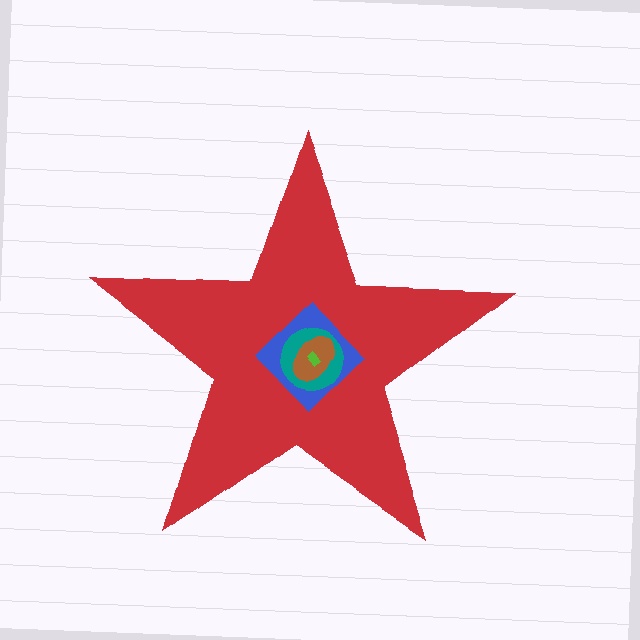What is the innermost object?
The lime rectangle.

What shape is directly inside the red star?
The blue diamond.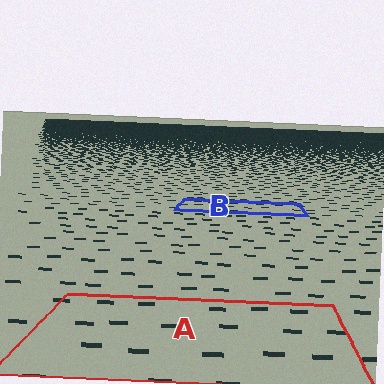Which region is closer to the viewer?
Region A is closer. The texture elements there are larger and more spread out.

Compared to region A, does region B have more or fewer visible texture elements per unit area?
Region B has more texture elements per unit area — they are packed more densely because it is farther away.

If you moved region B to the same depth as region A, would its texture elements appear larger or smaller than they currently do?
They would appear larger. At a closer depth, the same texture elements are projected at a bigger on-screen size.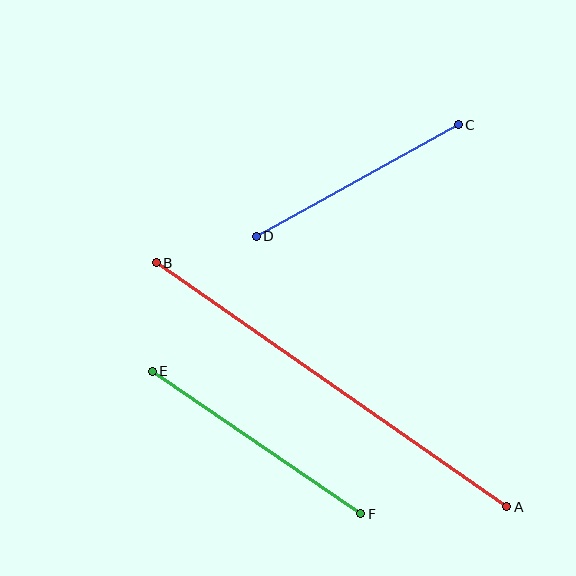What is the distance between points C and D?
The distance is approximately 231 pixels.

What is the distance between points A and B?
The distance is approximately 427 pixels.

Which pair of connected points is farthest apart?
Points A and B are farthest apart.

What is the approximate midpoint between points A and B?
The midpoint is at approximately (331, 385) pixels.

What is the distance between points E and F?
The distance is approximately 252 pixels.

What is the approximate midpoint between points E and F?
The midpoint is at approximately (257, 442) pixels.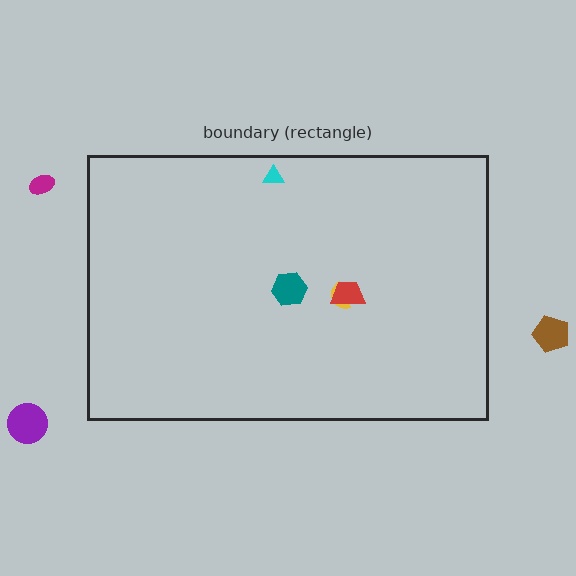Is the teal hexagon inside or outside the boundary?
Inside.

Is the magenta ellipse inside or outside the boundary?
Outside.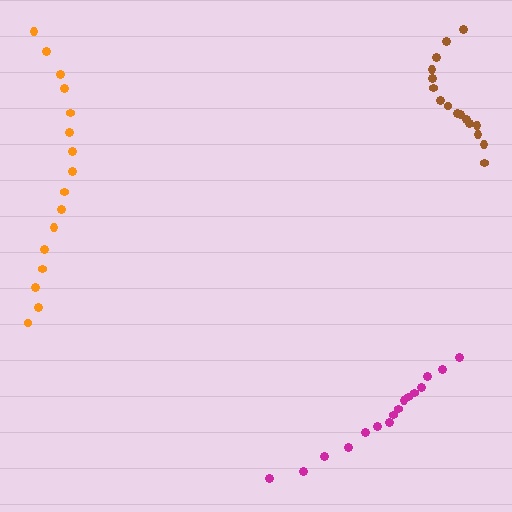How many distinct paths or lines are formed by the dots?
There are 3 distinct paths.